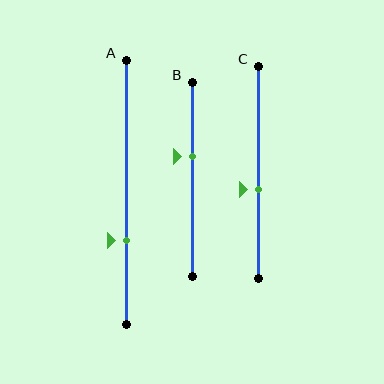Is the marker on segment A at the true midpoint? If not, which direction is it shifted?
No, the marker on segment A is shifted downward by about 19% of the segment length.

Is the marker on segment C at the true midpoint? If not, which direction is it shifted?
No, the marker on segment C is shifted downward by about 8% of the segment length.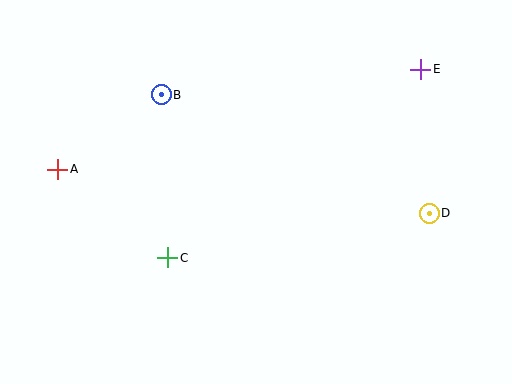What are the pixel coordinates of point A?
Point A is at (58, 169).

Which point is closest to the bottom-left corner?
Point C is closest to the bottom-left corner.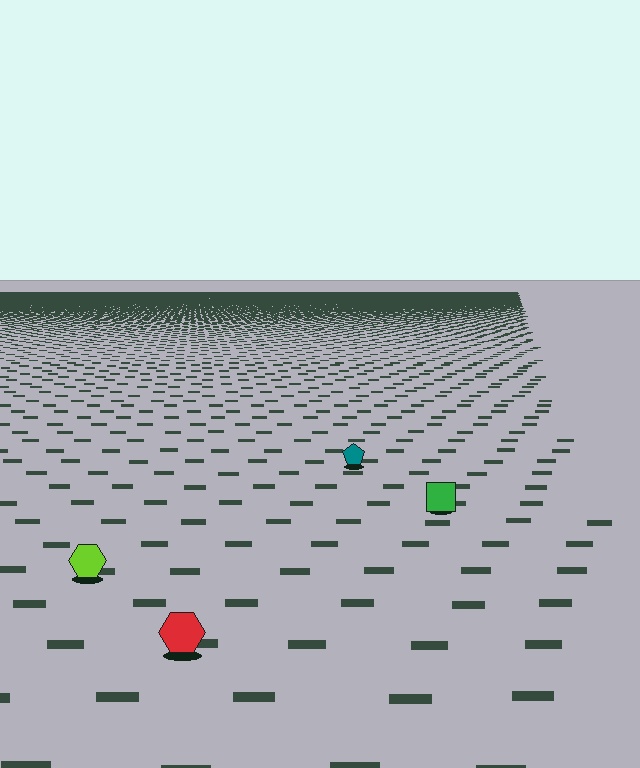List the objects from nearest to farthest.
From nearest to farthest: the red hexagon, the lime hexagon, the green square, the teal pentagon.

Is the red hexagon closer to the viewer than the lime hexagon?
Yes. The red hexagon is closer — you can tell from the texture gradient: the ground texture is coarser near it.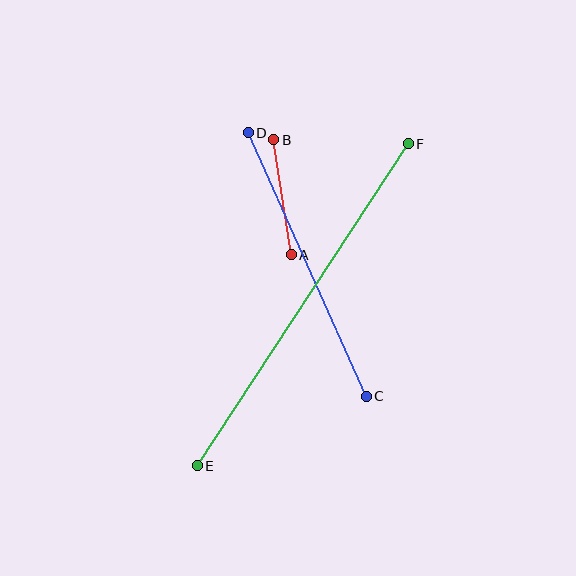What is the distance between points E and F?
The distance is approximately 385 pixels.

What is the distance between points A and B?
The distance is approximately 116 pixels.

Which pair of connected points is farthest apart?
Points E and F are farthest apart.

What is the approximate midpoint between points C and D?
The midpoint is at approximately (307, 265) pixels.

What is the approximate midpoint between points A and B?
The midpoint is at approximately (282, 197) pixels.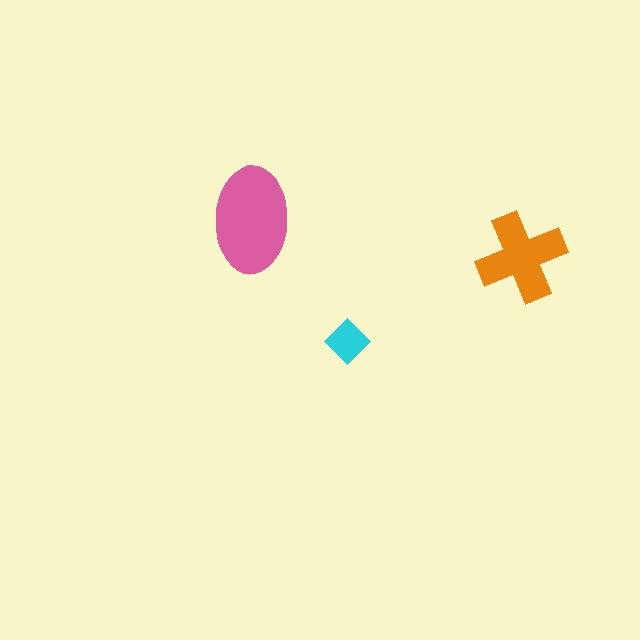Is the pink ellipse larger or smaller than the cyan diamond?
Larger.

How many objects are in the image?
There are 3 objects in the image.